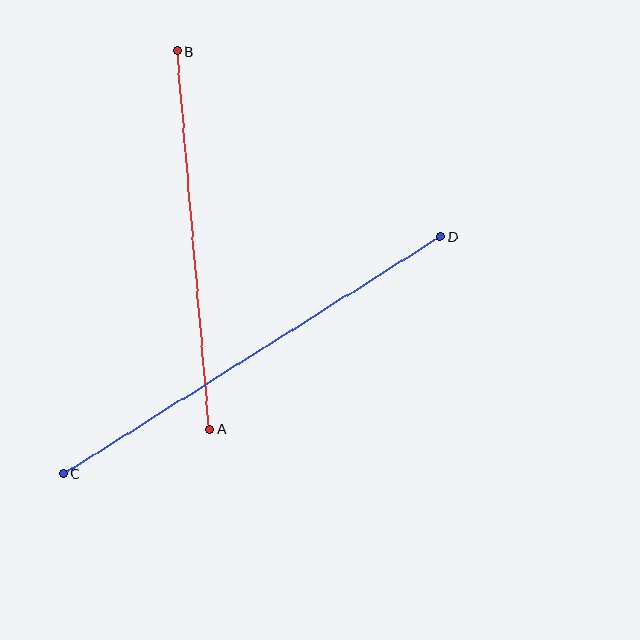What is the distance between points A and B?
The distance is approximately 380 pixels.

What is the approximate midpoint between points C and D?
The midpoint is at approximately (252, 355) pixels.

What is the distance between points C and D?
The distance is approximately 445 pixels.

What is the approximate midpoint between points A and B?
The midpoint is at approximately (193, 240) pixels.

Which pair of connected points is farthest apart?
Points C and D are farthest apart.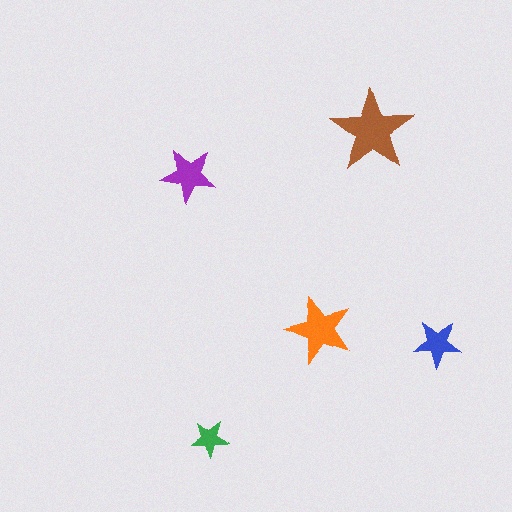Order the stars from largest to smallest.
the brown one, the orange one, the purple one, the blue one, the green one.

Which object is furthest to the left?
The purple star is leftmost.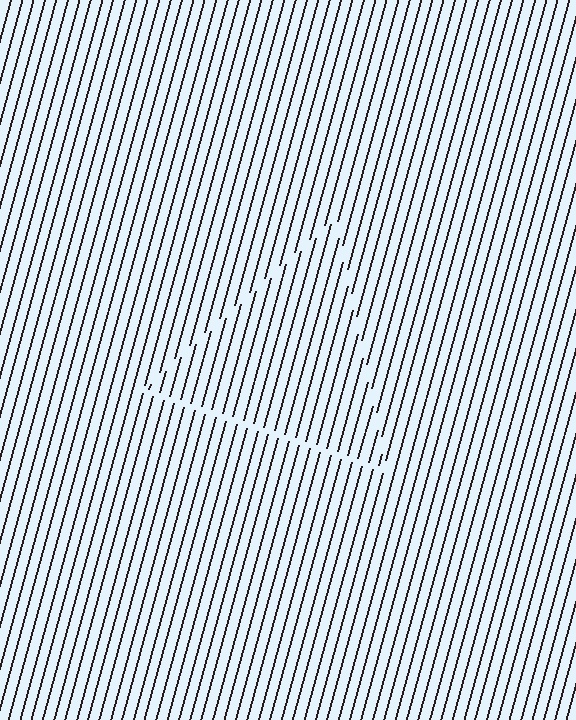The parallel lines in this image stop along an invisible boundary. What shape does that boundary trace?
An illusory triangle. The interior of the shape contains the same grating, shifted by half a period — the contour is defined by the phase discontinuity where line-ends from the inner and outer gratings abut.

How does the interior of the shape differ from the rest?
The interior of the shape contains the same grating, shifted by half a period — the contour is defined by the phase discontinuity where line-ends from the inner and outer gratings abut.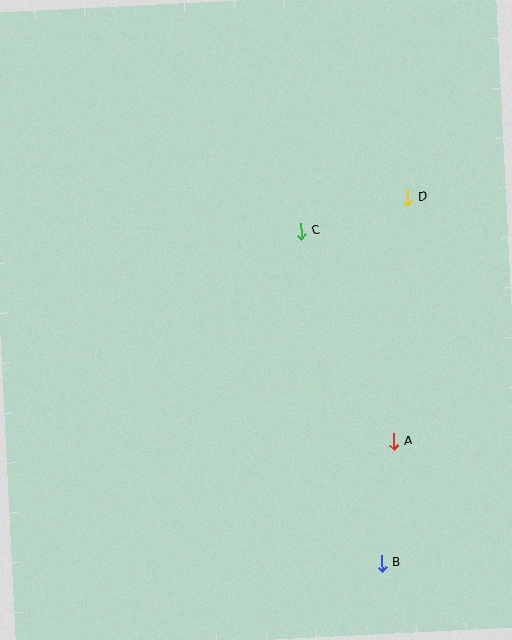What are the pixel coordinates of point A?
Point A is at (394, 441).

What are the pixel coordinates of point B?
Point B is at (382, 563).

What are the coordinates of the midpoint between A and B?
The midpoint between A and B is at (388, 502).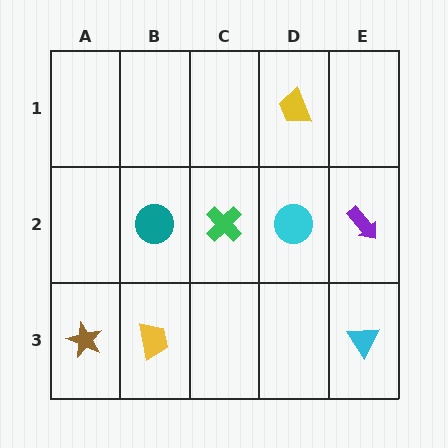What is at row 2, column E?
A purple arrow.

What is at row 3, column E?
A cyan triangle.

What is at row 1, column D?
A yellow trapezoid.